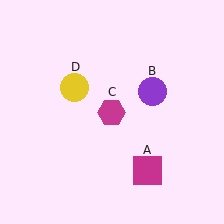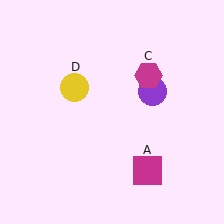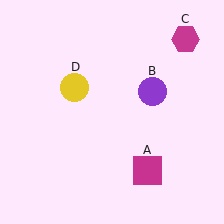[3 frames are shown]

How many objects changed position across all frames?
1 object changed position: magenta hexagon (object C).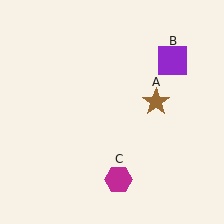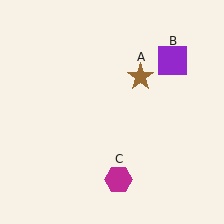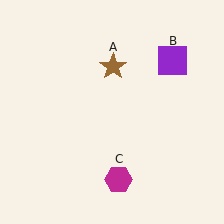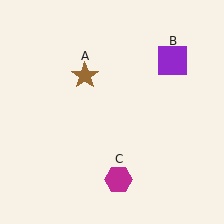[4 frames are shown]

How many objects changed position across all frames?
1 object changed position: brown star (object A).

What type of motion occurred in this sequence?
The brown star (object A) rotated counterclockwise around the center of the scene.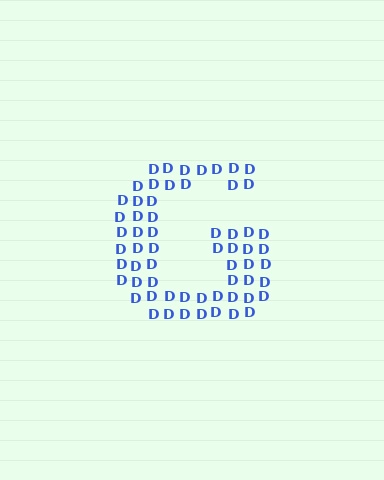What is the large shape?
The large shape is the letter G.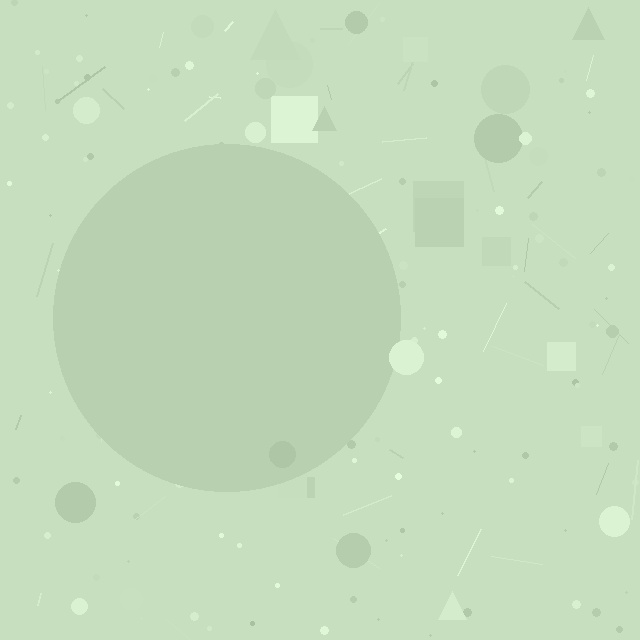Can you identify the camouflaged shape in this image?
The camouflaged shape is a circle.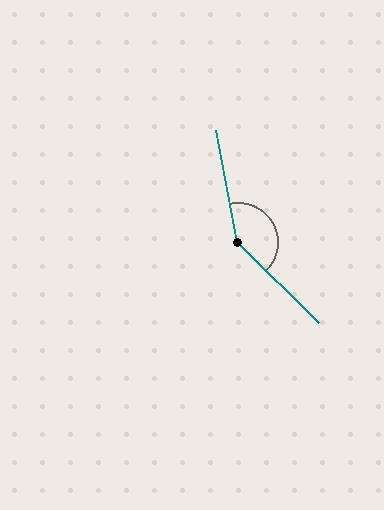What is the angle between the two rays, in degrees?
Approximately 146 degrees.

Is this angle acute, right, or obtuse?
It is obtuse.